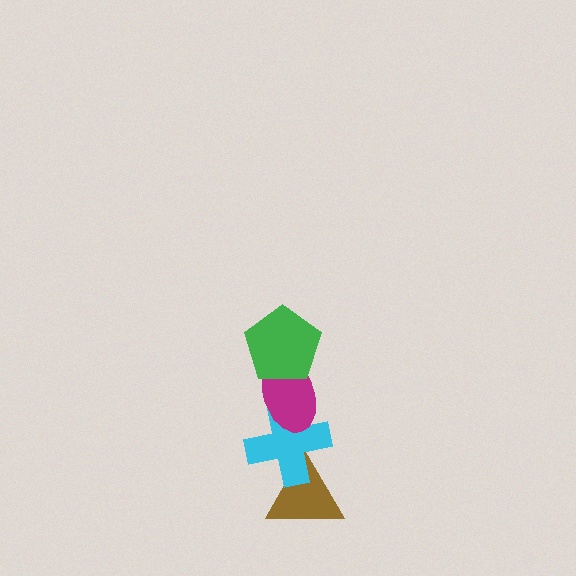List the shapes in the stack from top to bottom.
From top to bottom: the green pentagon, the magenta ellipse, the cyan cross, the brown triangle.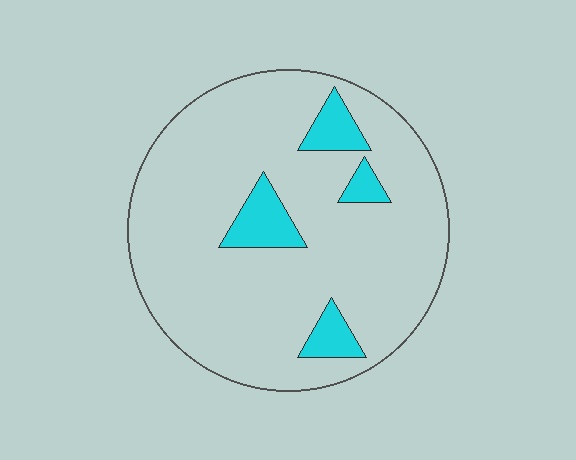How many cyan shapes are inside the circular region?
4.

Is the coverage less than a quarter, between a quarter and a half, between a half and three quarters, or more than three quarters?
Less than a quarter.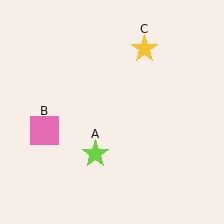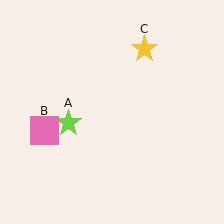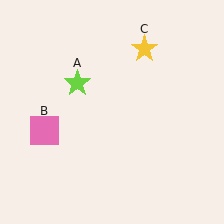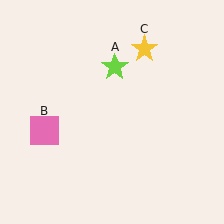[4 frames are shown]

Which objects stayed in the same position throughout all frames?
Pink square (object B) and yellow star (object C) remained stationary.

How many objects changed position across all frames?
1 object changed position: lime star (object A).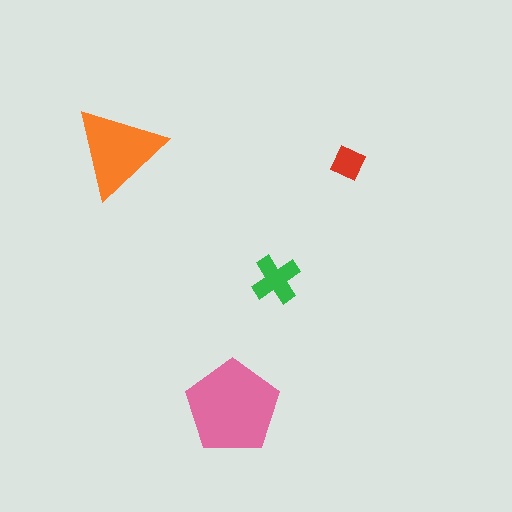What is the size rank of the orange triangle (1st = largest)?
2nd.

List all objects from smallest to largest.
The red square, the green cross, the orange triangle, the pink pentagon.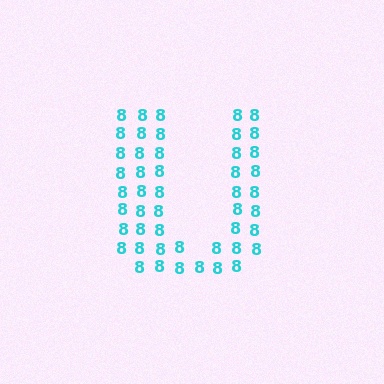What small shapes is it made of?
It is made of small digit 8's.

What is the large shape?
The large shape is the letter U.